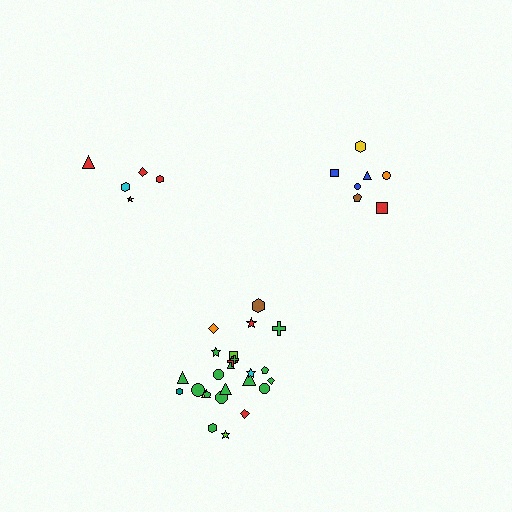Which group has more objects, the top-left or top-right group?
The top-right group.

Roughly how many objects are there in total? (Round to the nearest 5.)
Roughly 35 objects in total.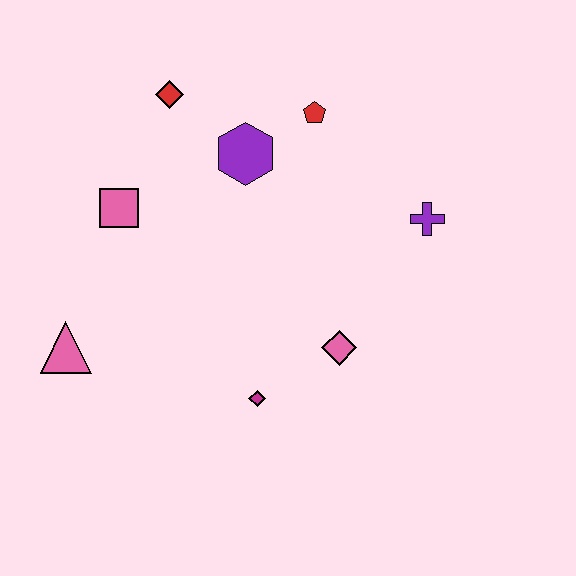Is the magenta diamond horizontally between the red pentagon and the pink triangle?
Yes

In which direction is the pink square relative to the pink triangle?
The pink square is above the pink triangle.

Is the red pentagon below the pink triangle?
No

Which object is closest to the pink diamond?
The magenta diamond is closest to the pink diamond.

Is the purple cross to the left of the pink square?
No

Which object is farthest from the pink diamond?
The red diamond is farthest from the pink diamond.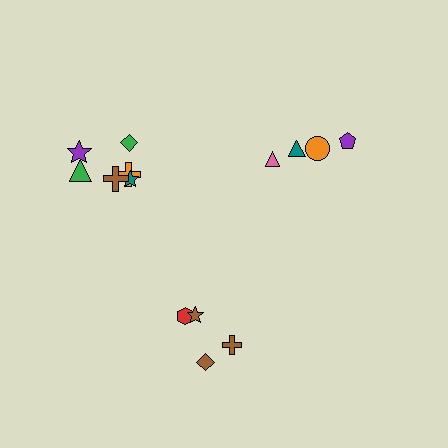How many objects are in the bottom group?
There are 4 objects.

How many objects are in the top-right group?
There are 4 objects.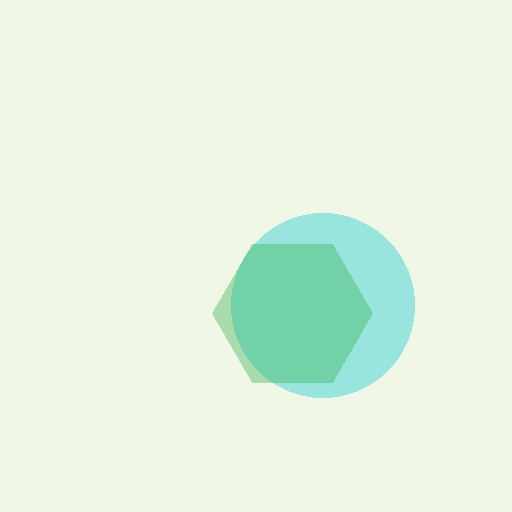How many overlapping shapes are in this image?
There are 2 overlapping shapes in the image.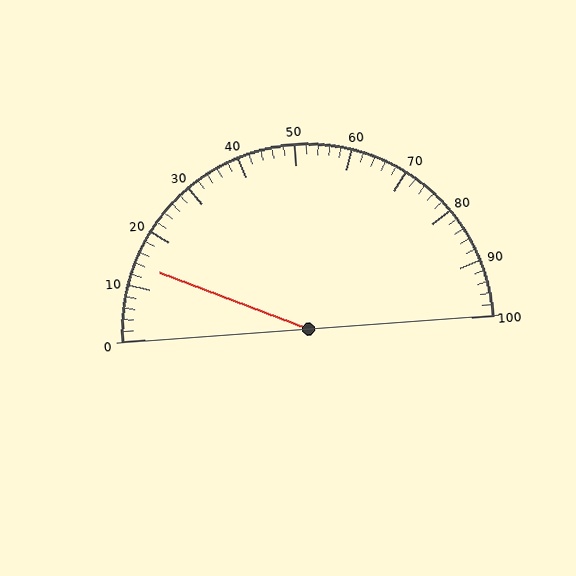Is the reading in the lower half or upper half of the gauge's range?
The reading is in the lower half of the range (0 to 100).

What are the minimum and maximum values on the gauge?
The gauge ranges from 0 to 100.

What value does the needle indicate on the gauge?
The needle indicates approximately 14.